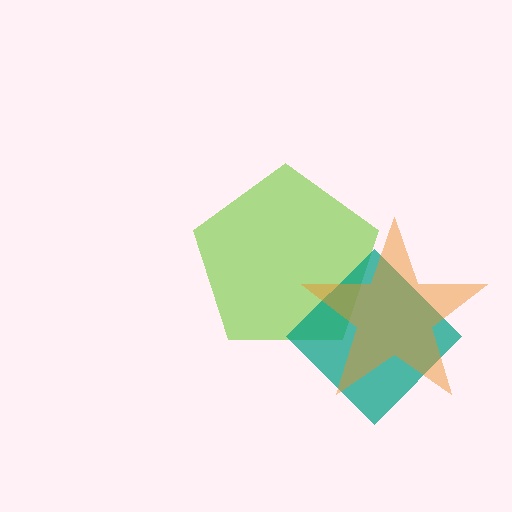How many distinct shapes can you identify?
There are 3 distinct shapes: a lime pentagon, a teal diamond, an orange star.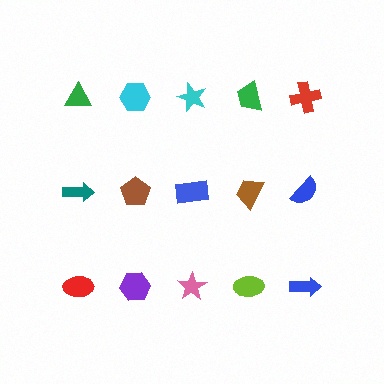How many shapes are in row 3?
5 shapes.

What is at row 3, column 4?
A lime ellipse.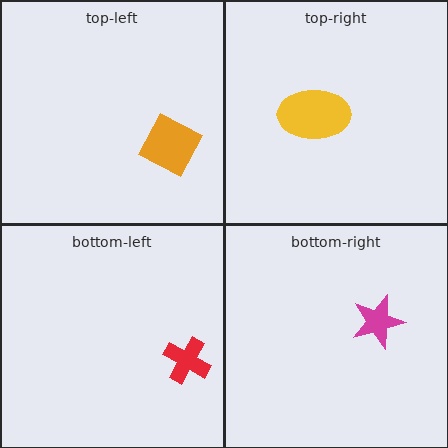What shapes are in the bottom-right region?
The magenta star.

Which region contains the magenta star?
The bottom-right region.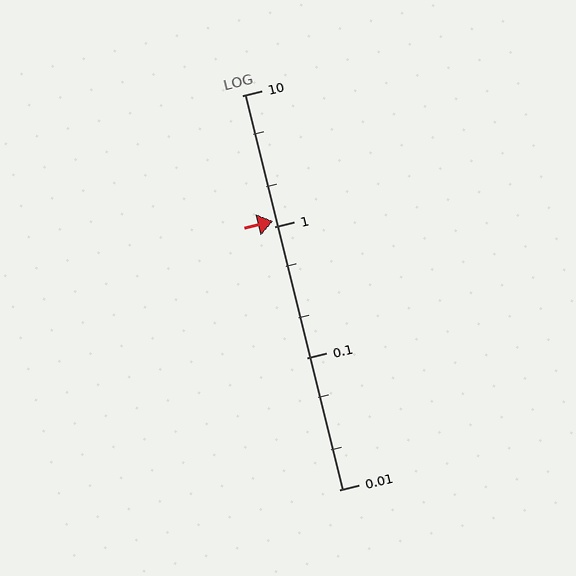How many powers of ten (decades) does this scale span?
The scale spans 3 decades, from 0.01 to 10.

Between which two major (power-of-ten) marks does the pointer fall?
The pointer is between 1 and 10.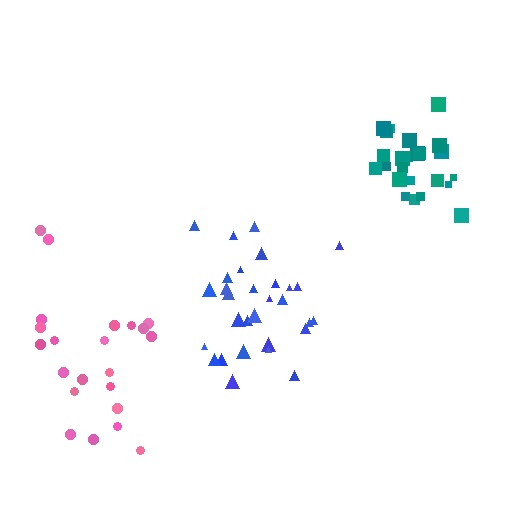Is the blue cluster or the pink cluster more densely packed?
Blue.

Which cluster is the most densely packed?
Teal.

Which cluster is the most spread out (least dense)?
Pink.